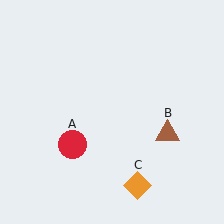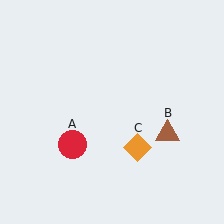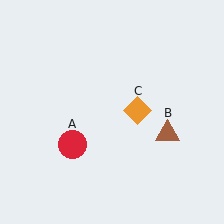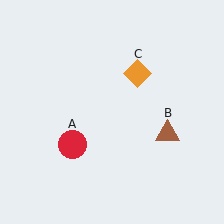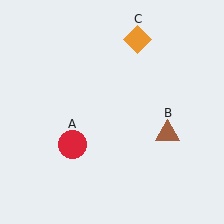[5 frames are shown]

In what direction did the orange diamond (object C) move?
The orange diamond (object C) moved up.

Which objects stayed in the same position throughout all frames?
Red circle (object A) and brown triangle (object B) remained stationary.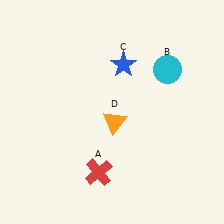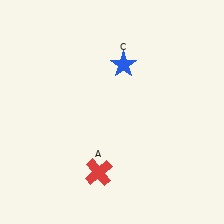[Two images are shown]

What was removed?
The orange triangle (D), the cyan circle (B) were removed in Image 2.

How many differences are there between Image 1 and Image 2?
There are 2 differences between the two images.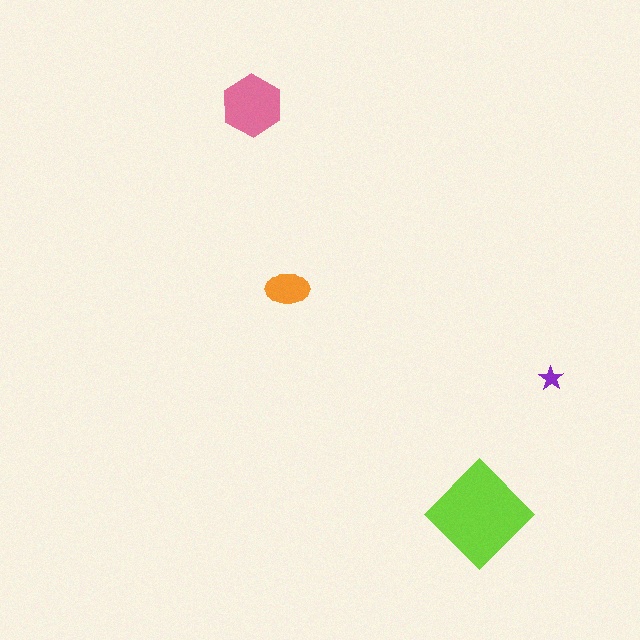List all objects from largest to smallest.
The lime diamond, the pink hexagon, the orange ellipse, the purple star.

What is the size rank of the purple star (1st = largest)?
4th.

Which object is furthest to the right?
The purple star is rightmost.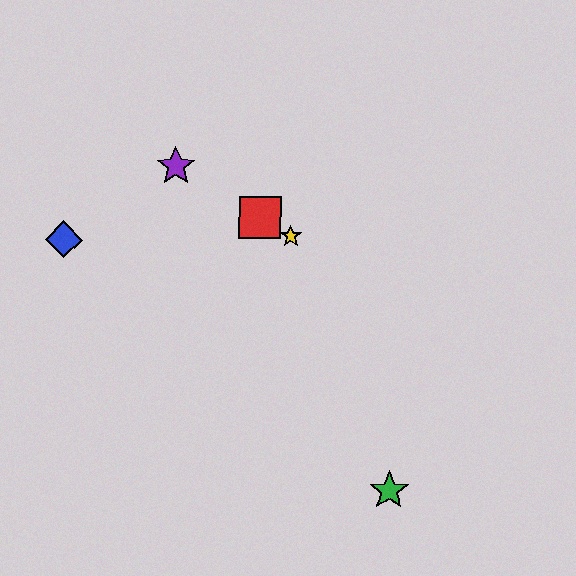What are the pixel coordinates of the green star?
The green star is at (389, 490).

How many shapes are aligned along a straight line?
3 shapes (the red square, the yellow star, the purple star) are aligned along a straight line.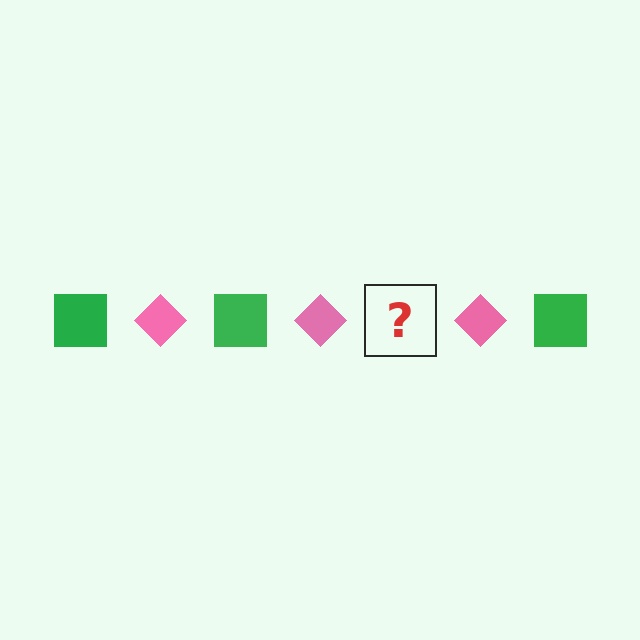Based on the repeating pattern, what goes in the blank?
The blank should be a green square.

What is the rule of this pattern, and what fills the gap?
The rule is that the pattern alternates between green square and pink diamond. The gap should be filled with a green square.